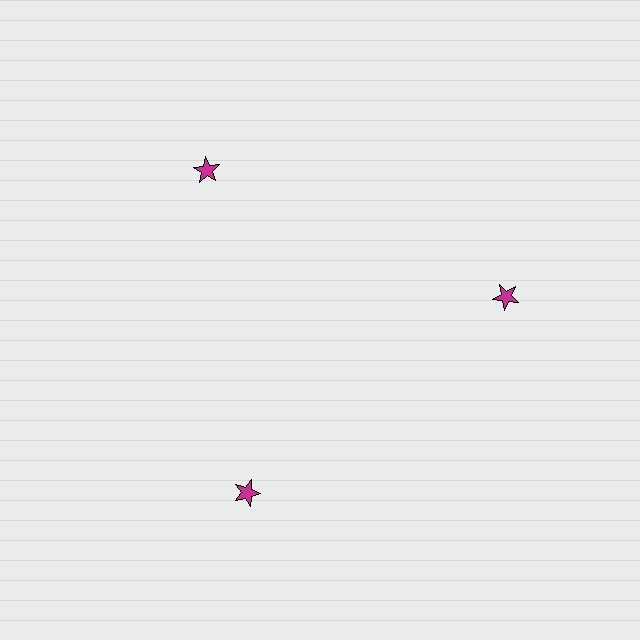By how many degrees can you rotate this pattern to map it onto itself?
The pattern maps onto itself every 120 degrees of rotation.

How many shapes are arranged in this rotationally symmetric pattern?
There are 3 shapes, arranged in 3 groups of 1.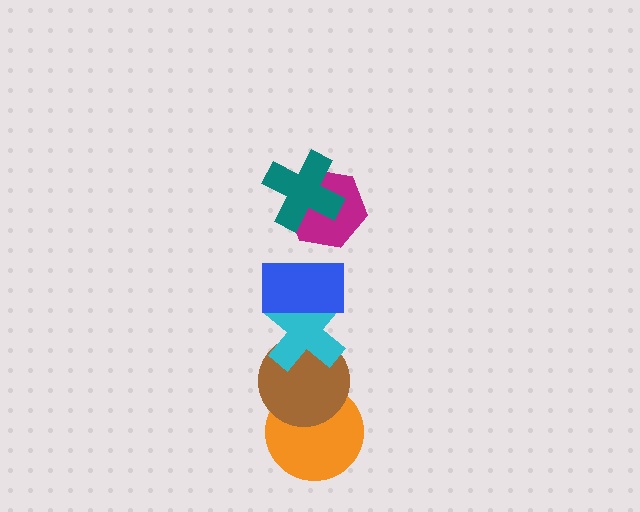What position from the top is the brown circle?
The brown circle is 5th from the top.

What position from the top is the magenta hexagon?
The magenta hexagon is 2nd from the top.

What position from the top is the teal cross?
The teal cross is 1st from the top.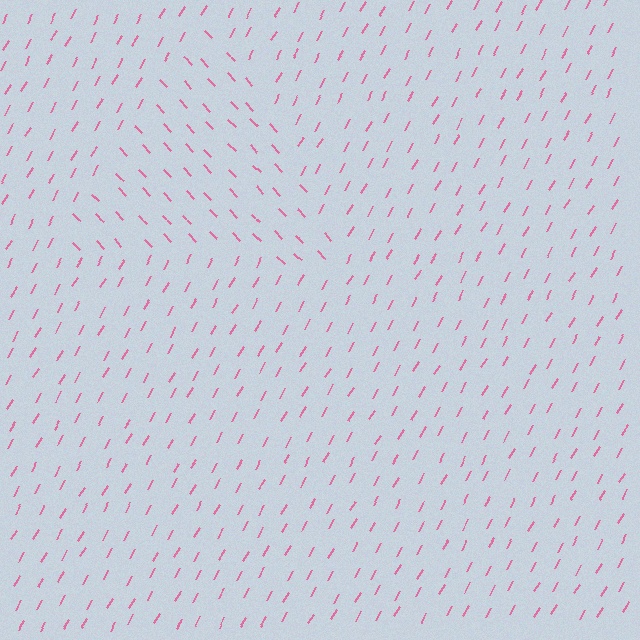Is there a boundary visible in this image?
Yes, there is a texture boundary formed by a change in line orientation.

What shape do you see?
I see a triangle.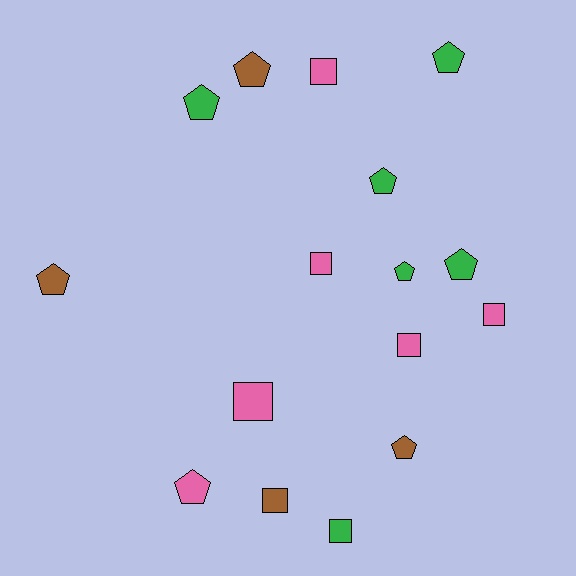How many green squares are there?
There is 1 green square.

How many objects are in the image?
There are 16 objects.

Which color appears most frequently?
Green, with 6 objects.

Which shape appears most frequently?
Pentagon, with 9 objects.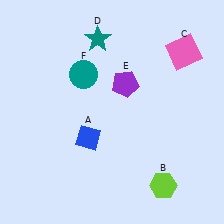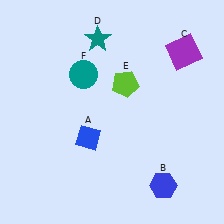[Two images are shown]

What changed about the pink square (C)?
In Image 1, C is pink. In Image 2, it changed to purple.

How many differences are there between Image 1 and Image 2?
There are 3 differences between the two images.